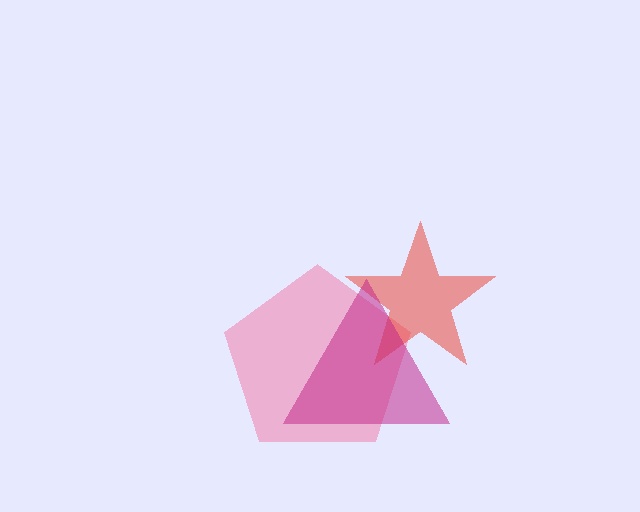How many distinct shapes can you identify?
There are 3 distinct shapes: a pink pentagon, a red star, a magenta triangle.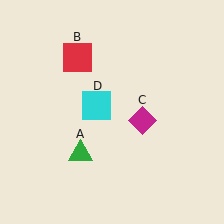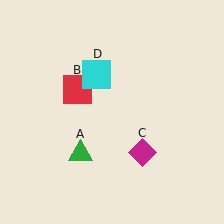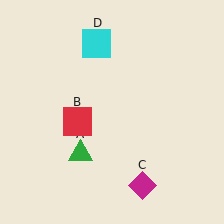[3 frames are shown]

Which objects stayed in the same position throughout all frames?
Green triangle (object A) remained stationary.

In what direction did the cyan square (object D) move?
The cyan square (object D) moved up.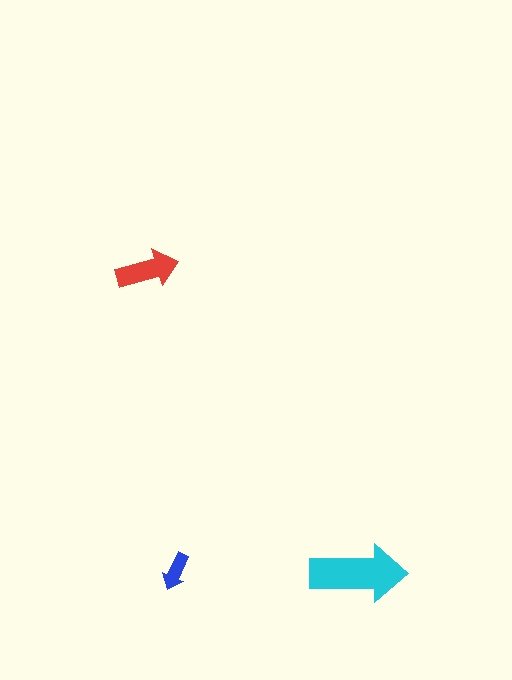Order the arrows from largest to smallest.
the cyan one, the red one, the blue one.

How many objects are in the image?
There are 3 objects in the image.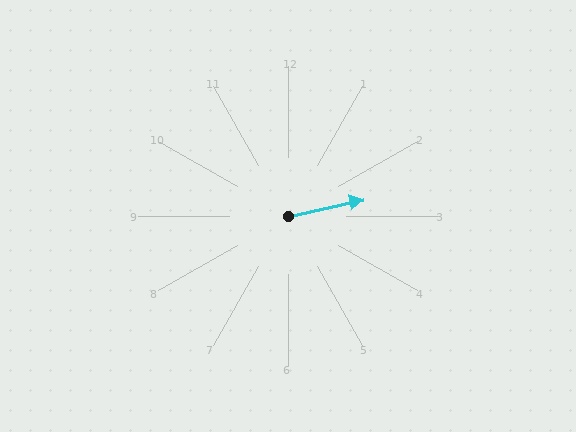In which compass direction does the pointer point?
East.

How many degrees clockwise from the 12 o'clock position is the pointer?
Approximately 77 degrees.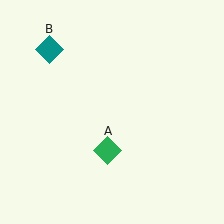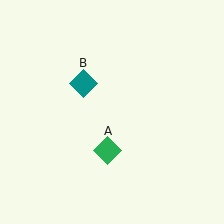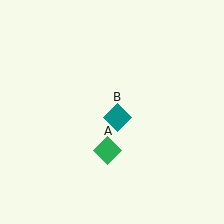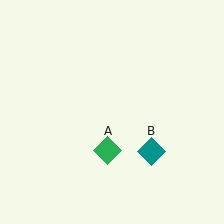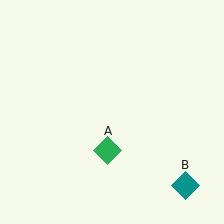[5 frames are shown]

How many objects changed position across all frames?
1 object changed position: teal diamond (object B).